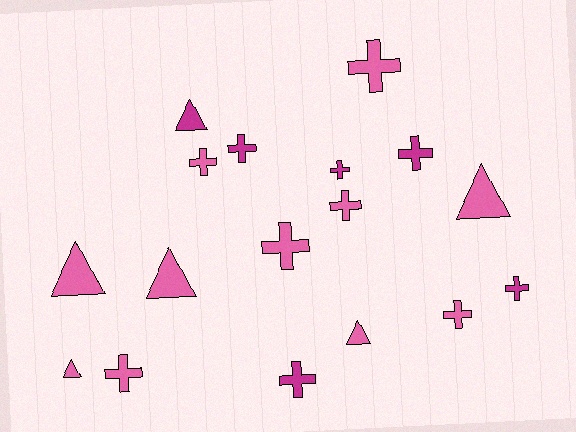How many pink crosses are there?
There are 6 pink crosses.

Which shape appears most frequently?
Cross, with 11 objects.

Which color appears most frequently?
Pink, with 11 objects.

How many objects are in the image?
There are 17 objects.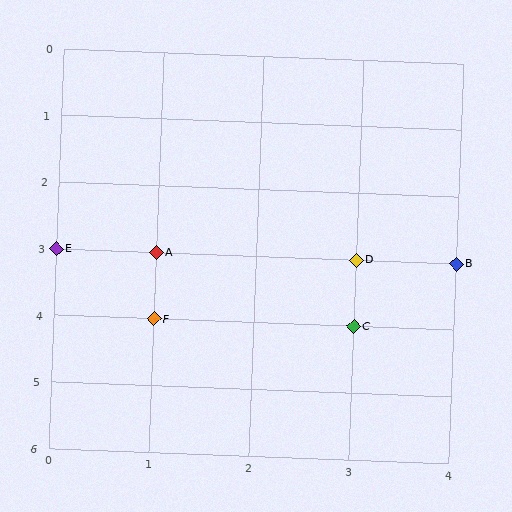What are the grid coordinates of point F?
Point F is at grid coordinates (1, 4).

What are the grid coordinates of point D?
Point D is at grid coordinates (3, 3).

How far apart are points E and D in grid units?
Points E and D are 3 columns apart.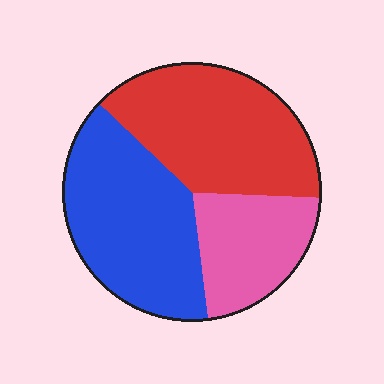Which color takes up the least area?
Pink, at roughly 20%.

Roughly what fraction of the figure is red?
Red takes up about three eighths (3/8) of the figure.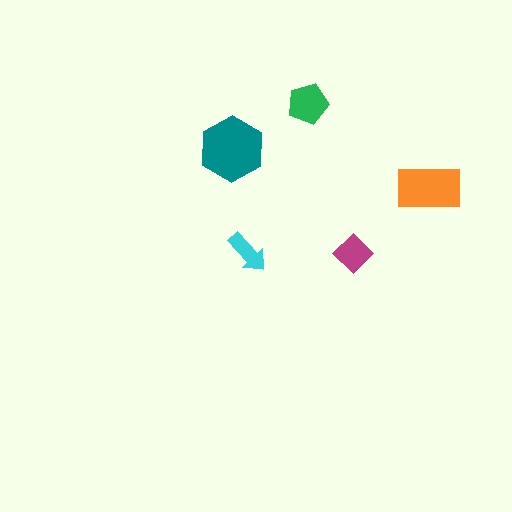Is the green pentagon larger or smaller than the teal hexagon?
Smaller.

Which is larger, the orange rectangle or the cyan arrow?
The orange rectangle.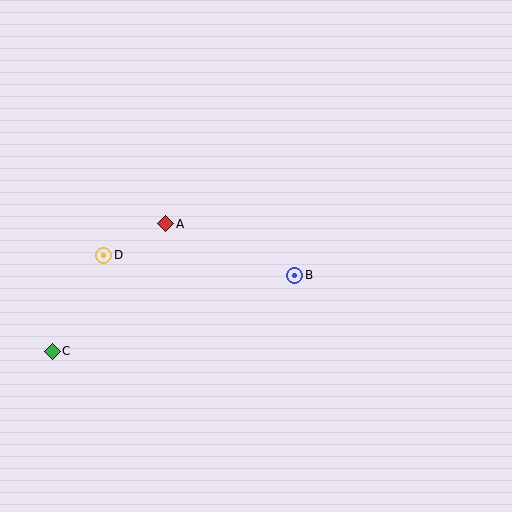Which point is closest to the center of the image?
Point B at (295, 275) is closest to the center.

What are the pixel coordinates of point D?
Point D is at (104, 255).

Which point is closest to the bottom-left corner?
Point C is closest to the bottom-left corner.